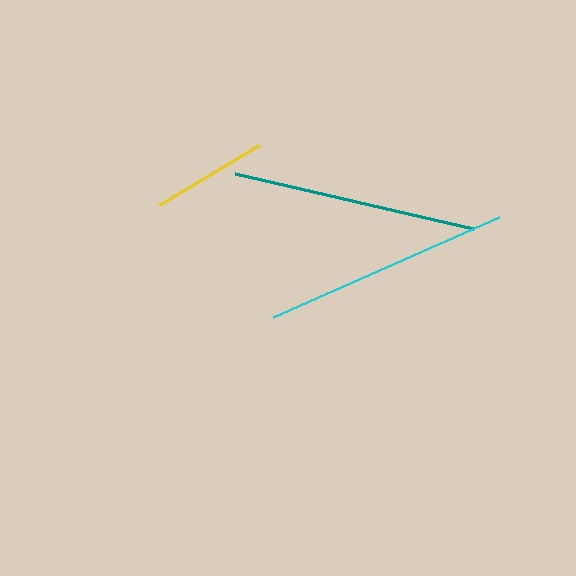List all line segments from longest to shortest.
From longest to shortest: cyan, teal, yellow.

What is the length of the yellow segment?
The yellow segment is approximately 117 pixels long.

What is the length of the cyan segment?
The cyan segment is approximately 247 pixels long.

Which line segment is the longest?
The cyan line is the longest at approximately 247 pixels.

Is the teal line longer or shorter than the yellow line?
The teal line is longer than the yellow line.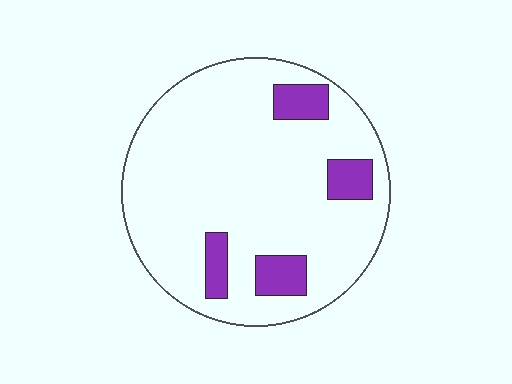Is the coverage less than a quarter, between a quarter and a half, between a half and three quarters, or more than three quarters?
Less than a quarter.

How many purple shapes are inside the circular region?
4.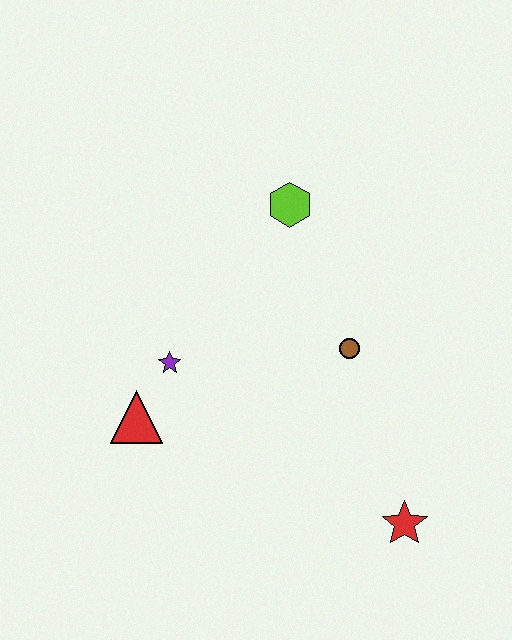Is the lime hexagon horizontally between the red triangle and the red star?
Yes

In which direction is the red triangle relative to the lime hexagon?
The red triangle is below the lime hexagon.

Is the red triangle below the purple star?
Yes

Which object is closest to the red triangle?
The purple star is closest to the red triangle.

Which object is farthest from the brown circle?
The red triangle is farthest from the brown circle.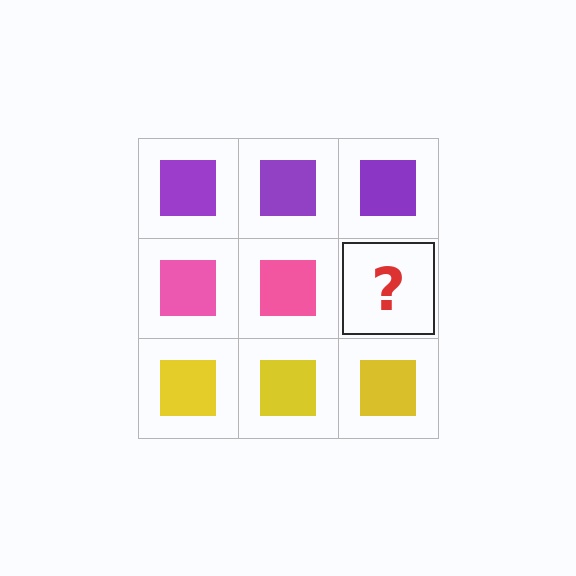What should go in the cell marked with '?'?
The missing cell should contain a pink square.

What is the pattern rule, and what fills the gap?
The rule is that each row has a consistent color. The gap should be filled with a pink square.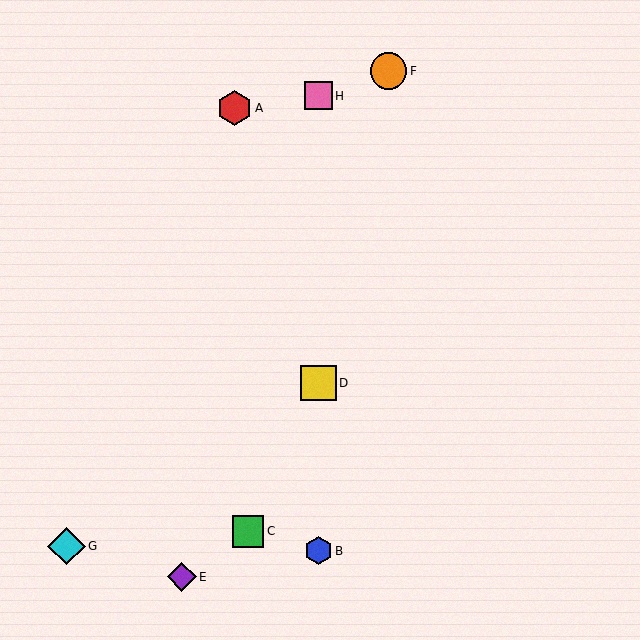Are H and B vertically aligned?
Yes, both are at x≈318.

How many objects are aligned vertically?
3 objects (B, D, H) are aligned vertically.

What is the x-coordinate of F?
Object F is at x≈388.